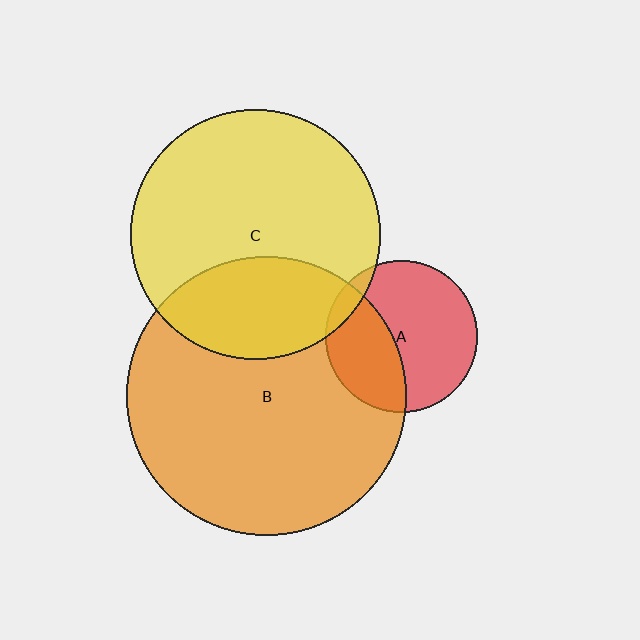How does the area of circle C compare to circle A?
Approximately 2.7 times.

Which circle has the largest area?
Circle B (orange).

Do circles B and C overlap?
Yes.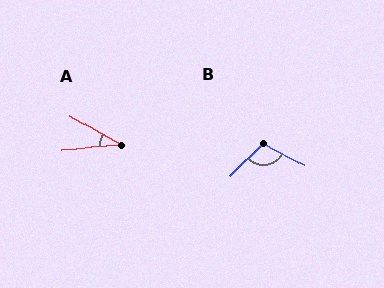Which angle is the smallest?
A, at approximately 34 degrees.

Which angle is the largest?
B, at approximately 107 degrees.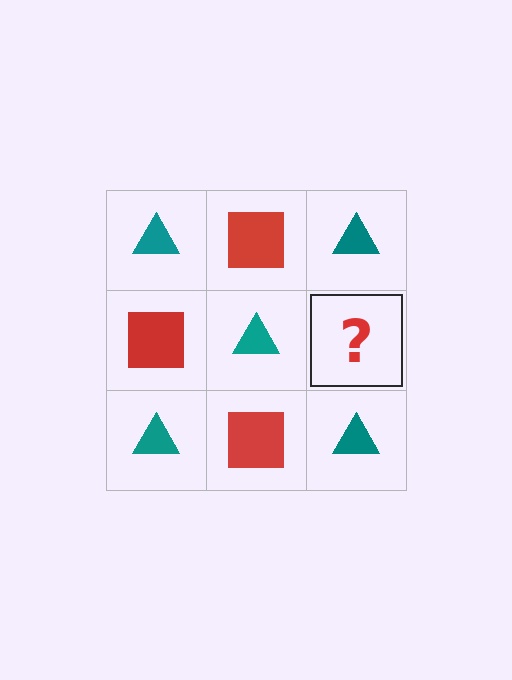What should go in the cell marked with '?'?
The missing cell should contain a red square.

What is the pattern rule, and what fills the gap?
The rule is that it alternates teal triangle and red square in a checkerboard pattern. The gap should be filled with a red square.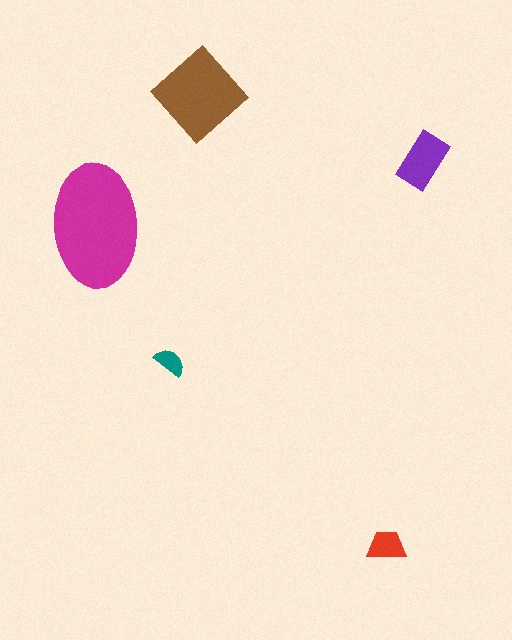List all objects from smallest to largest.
The teal semicircle, the red trapezoid, the purple rectangle, the brown diamond, the magenta ellipse.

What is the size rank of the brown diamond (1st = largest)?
2nd.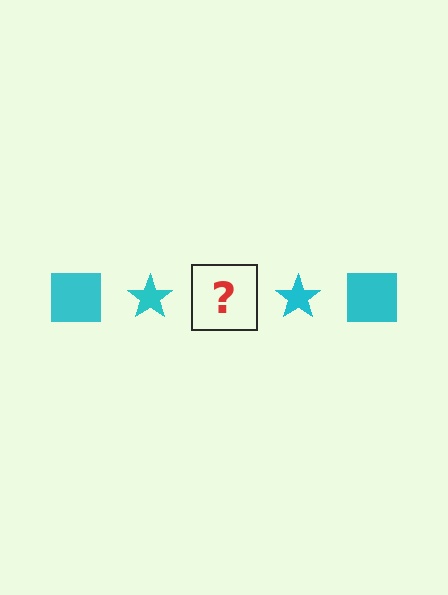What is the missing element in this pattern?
The missing element is a cyan square.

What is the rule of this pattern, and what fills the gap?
The rule is that the pattern cycles through square, star shapes in cyan. The gap should be filled with a cyan square.